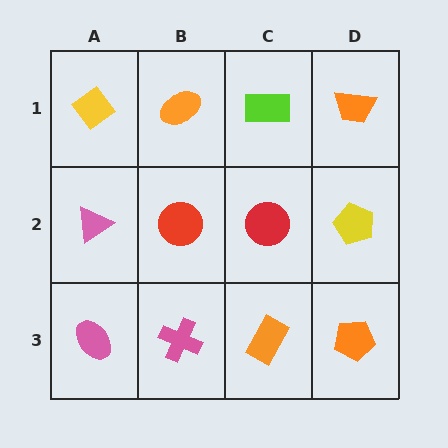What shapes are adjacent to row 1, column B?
A red circle (row 2, column B), a yellow diamond (row 1, column A), a lime rectangle (row 1, column C).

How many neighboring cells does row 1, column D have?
2.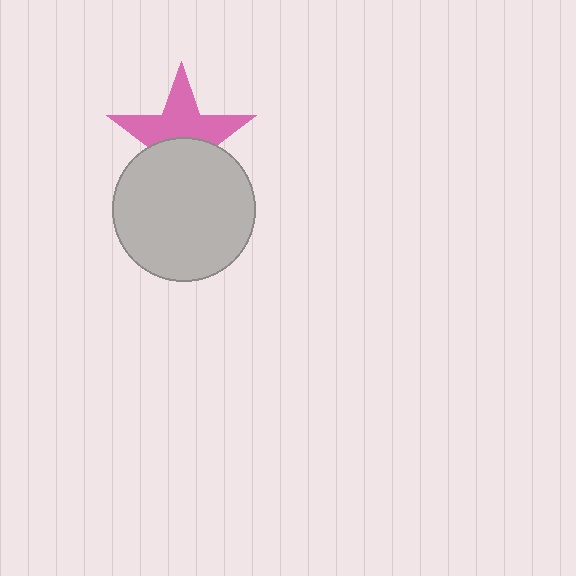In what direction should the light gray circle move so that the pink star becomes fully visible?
The light gray circle should move down. That is the shortest direction to clear the overlap and leave the pink star fully visible.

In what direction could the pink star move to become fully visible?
The pink star could move up. That would shift it out from behind the light gray circle entirely.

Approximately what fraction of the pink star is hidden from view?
Roughly 46% of the pink star is hidden behind the light gray circle.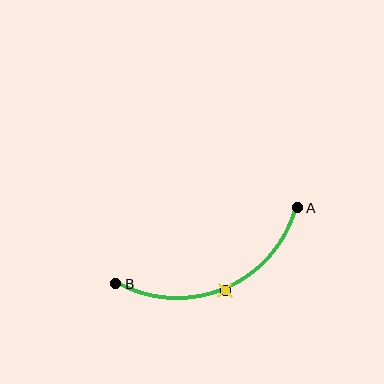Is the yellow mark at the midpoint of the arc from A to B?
Yes. The yellow mark lies on the arc at equal arc-length from both A and B — it is the arc midpoint.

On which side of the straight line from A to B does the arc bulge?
The arc bulges below the straight line connecting A and B.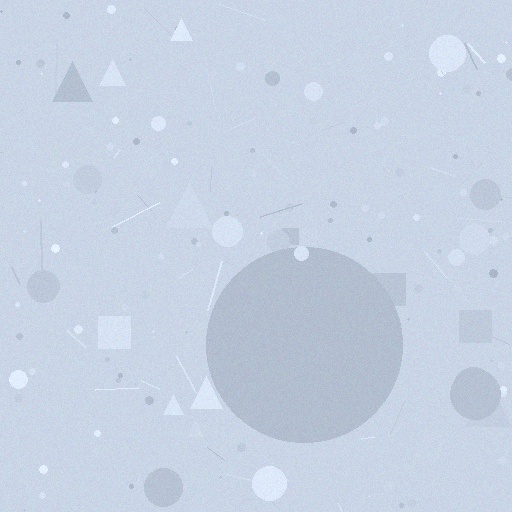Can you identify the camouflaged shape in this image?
The camouflaged shape is a circle.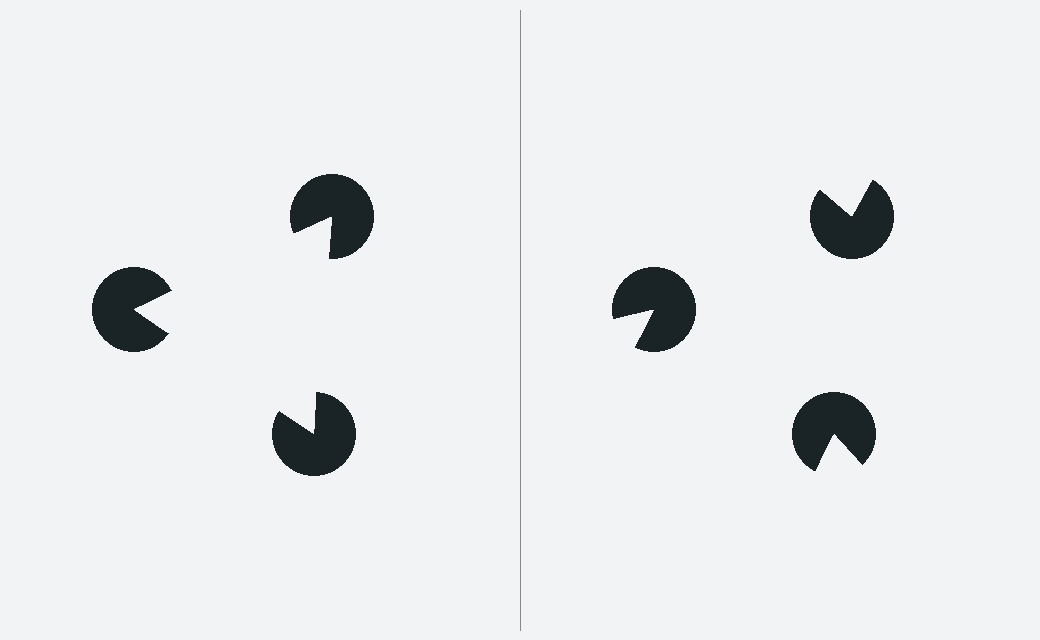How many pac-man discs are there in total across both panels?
6 — 3 on each side.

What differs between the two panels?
The pac-man discs are positioned identically on both sides; only the wedge orientations differ. On the left they align to a triangle; on the right they are misaligned.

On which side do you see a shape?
An illusory triangle appears on the left side. On the right side the wedge cuts are rotated, so no coherent shape forms.